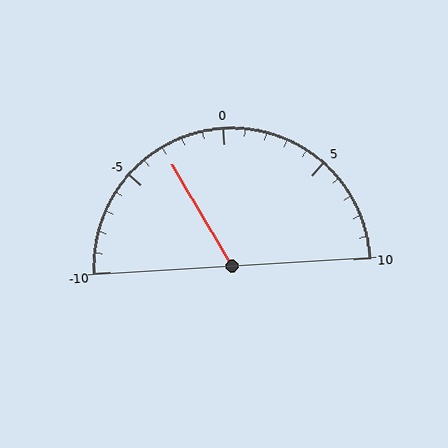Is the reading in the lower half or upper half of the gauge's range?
The reading is in the lower half of the range (-10 to 10).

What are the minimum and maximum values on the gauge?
The gauge ranges from -10 to 10.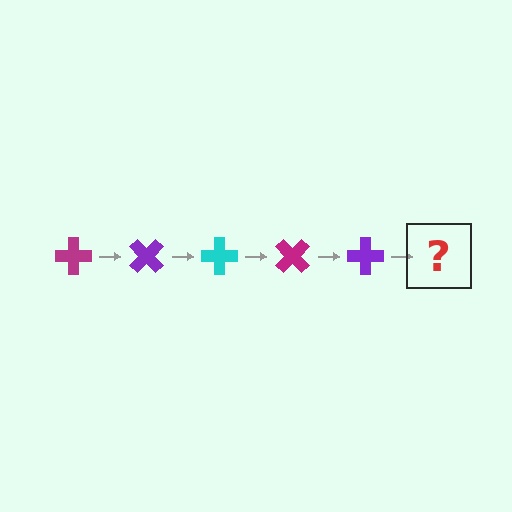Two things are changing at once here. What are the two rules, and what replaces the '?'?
The two rules are that it rotates 45 degrees each step and the color cycles through magenta, purple, and cyan. The '?' should be a cyan cross, rotated 225 degrees from the start.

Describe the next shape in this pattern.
It should be a cyan cross, rotated 225 degrees from the start.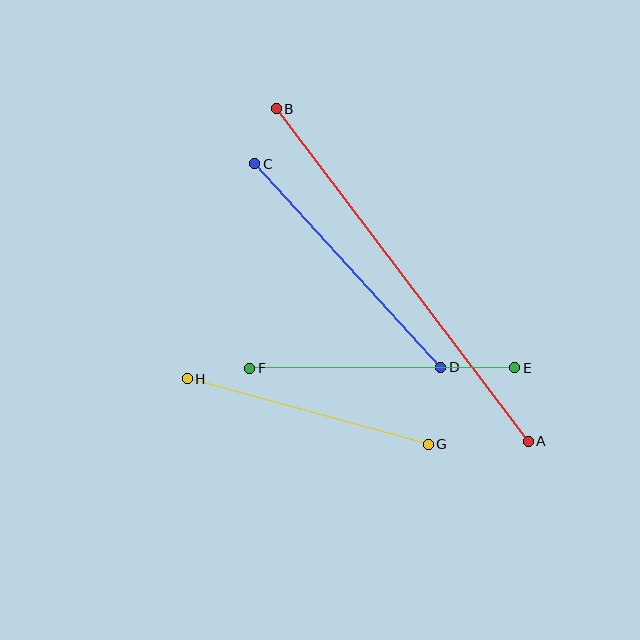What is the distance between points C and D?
The distance is approximately 276 pixels.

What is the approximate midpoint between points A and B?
The midpoint is at approximately (402, 275) pixels.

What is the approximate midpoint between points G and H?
The midpoint is at approximately (308, 411) pixels.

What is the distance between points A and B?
The distance is approximately 417 pixels.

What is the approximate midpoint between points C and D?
The midpoint is at approximately (348, 265) pixels.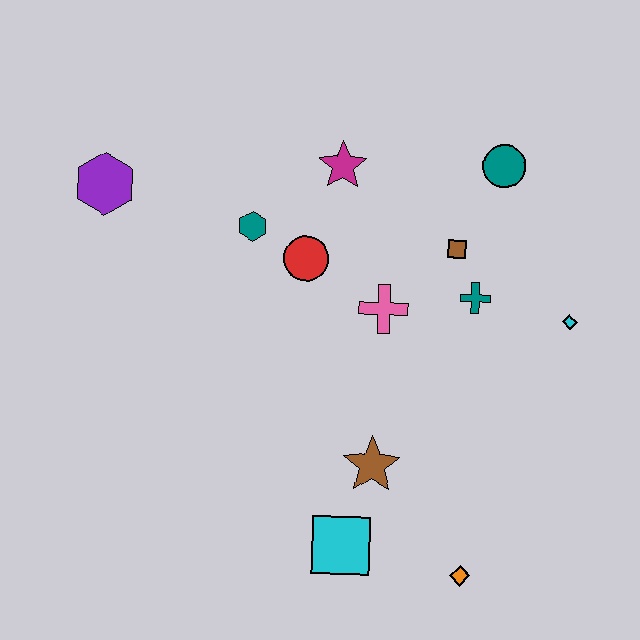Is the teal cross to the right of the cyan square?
Yes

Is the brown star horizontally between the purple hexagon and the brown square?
Yes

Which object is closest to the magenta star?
The red circle is closest to the magenta star.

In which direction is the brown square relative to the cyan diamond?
The brown square is to the left of the cyan diamond.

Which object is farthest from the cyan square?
The purple hexagon is farthest from the cyan square.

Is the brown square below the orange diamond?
No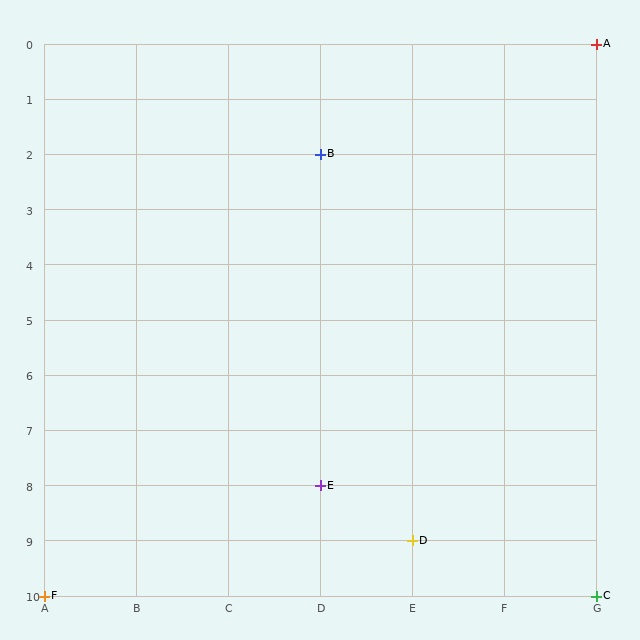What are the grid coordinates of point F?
Point F is at grid coordinates (A, 10).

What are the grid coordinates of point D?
Point D is at grid coordinates (E, 9).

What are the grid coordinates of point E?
Point E is at grid coordinates (D, 8).